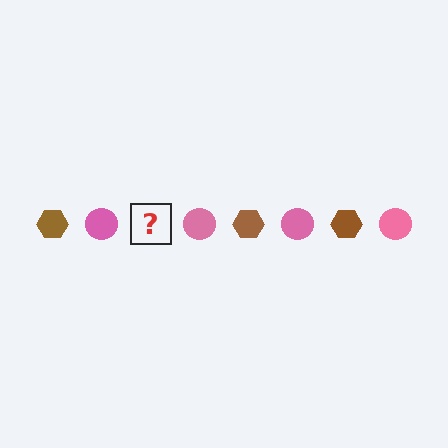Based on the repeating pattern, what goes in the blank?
The blank should be a brown hexagon.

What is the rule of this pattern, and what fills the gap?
The rule is that the pattern alternates between brown hexagon and pink circle. The gap should be filled with a brown hexagon.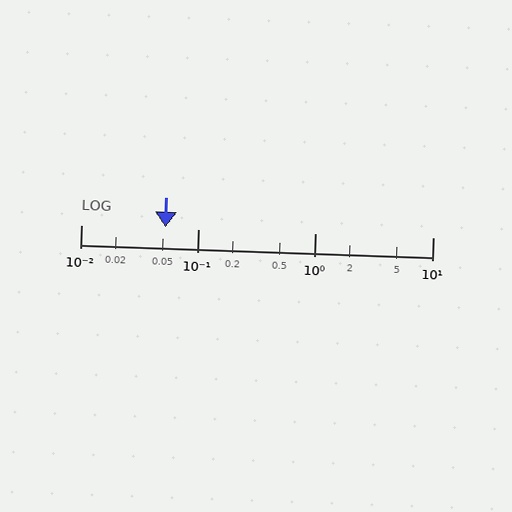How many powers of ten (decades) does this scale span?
The scale spans 3 decades, from 0.01 to 10.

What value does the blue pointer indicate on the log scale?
The pointer indicates approximately 0.053.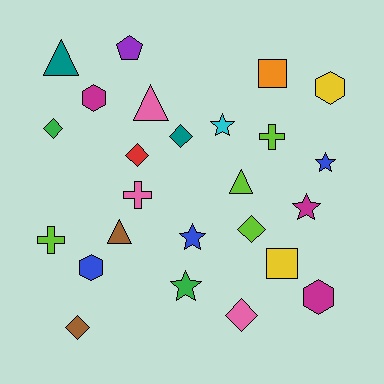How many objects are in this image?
There are 25 objects.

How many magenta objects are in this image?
There are 3 magenta objects.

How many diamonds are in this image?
There are 6 diamonds.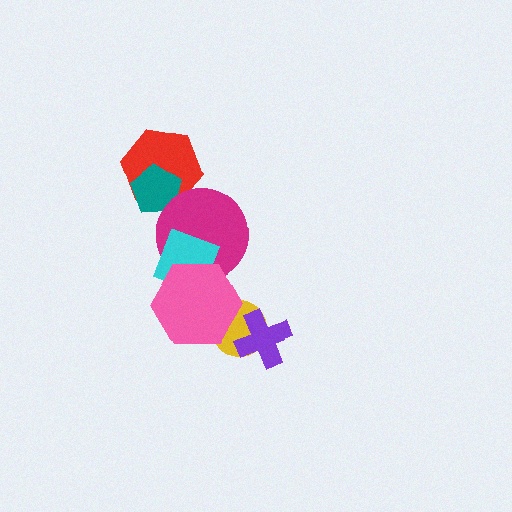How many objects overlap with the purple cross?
1 object overlaps with the purple cross.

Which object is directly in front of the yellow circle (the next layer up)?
The pink hexagon is directly in front of the yellow circle.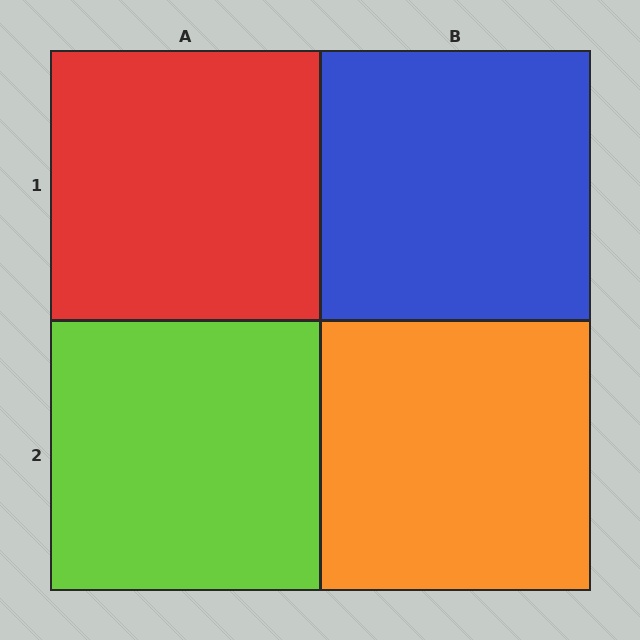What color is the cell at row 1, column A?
Red.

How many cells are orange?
1 cell is orange.